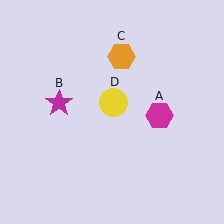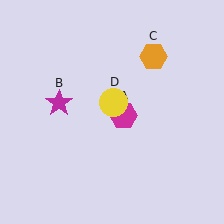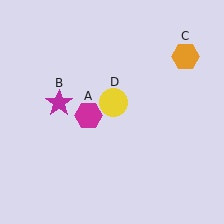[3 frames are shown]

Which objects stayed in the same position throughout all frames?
Magenta star (object B) and yellow circle (object D) remained stationary.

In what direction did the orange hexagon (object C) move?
The orange hexagon (object C) moved right.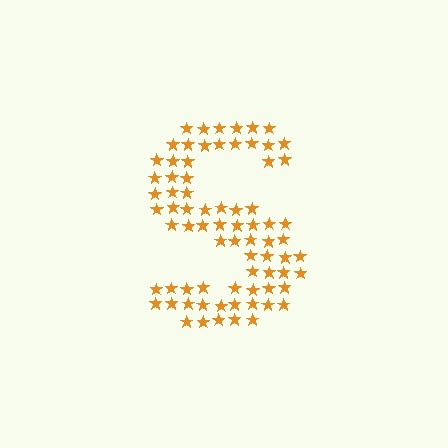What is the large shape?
The large shape is the letter S.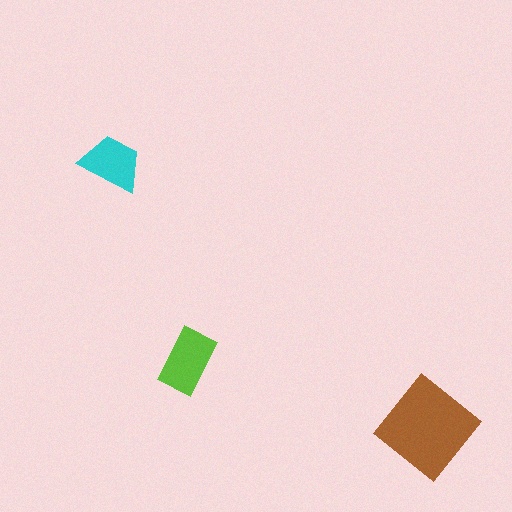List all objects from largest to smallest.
The brown diamond, the lime rectangle, the cyan trapezoid.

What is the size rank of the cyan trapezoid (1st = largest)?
3rd.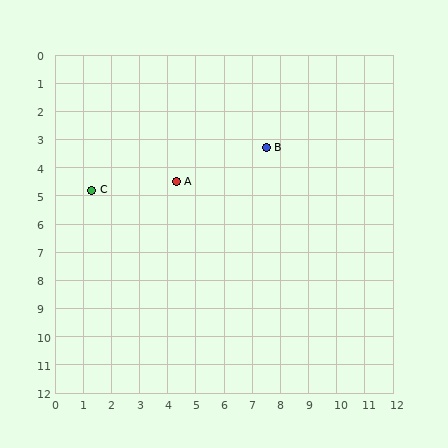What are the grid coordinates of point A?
Point A is at approximately (4.3, 4.5).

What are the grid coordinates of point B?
Point B is at approximately (7.5, 3.3).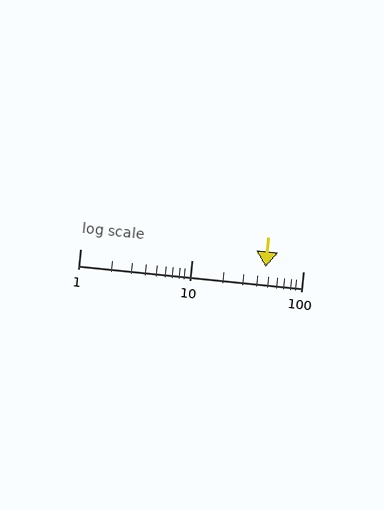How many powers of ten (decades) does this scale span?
The scale spans 2 decades, from 1 to 100.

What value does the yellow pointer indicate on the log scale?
The pointer indicates approximately 46.